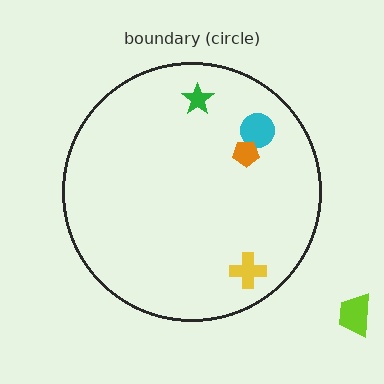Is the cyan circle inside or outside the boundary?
Inside.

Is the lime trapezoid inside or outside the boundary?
Outside.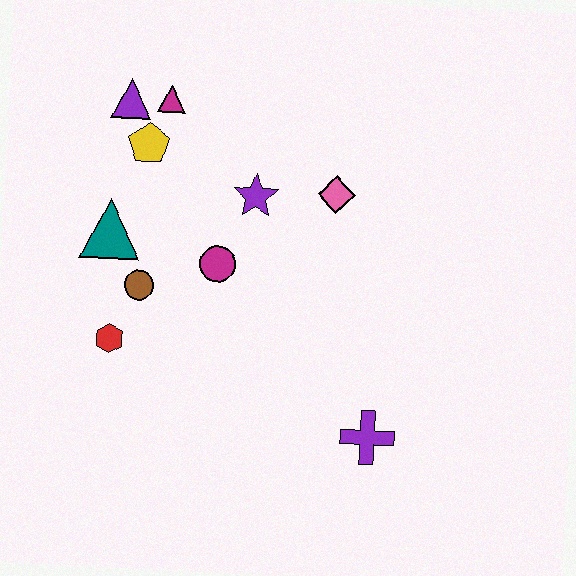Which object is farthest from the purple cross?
The purple triangle is farthest from the purple cross.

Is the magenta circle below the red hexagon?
No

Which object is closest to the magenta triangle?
The purple triangle is closest to the magenta triangle.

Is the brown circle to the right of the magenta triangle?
No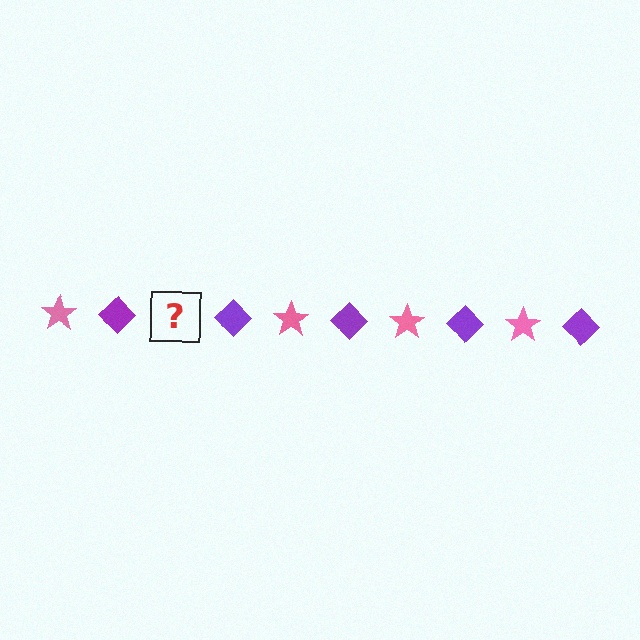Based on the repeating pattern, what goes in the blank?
The blank should be a pink star.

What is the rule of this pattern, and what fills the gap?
The rule is that the pattern alternates between pink star and purple diamond. The gap should be filled with a pink star.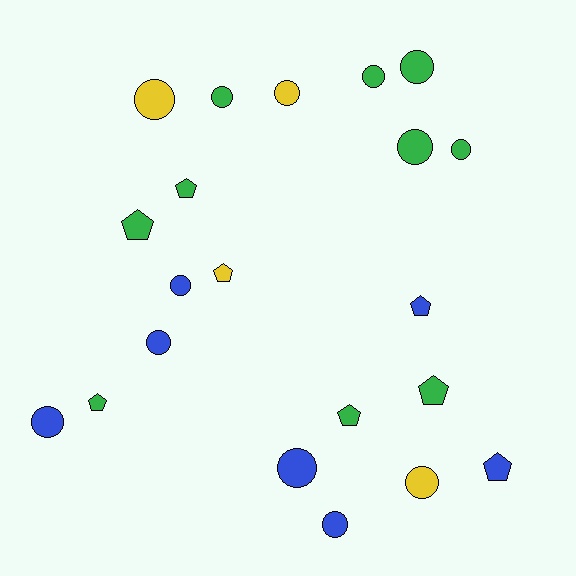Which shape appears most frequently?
Circle, with 13 objects.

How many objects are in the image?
There are 21 objects.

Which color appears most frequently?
Green, with 10 objects.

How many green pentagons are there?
There are 5 green pentagons.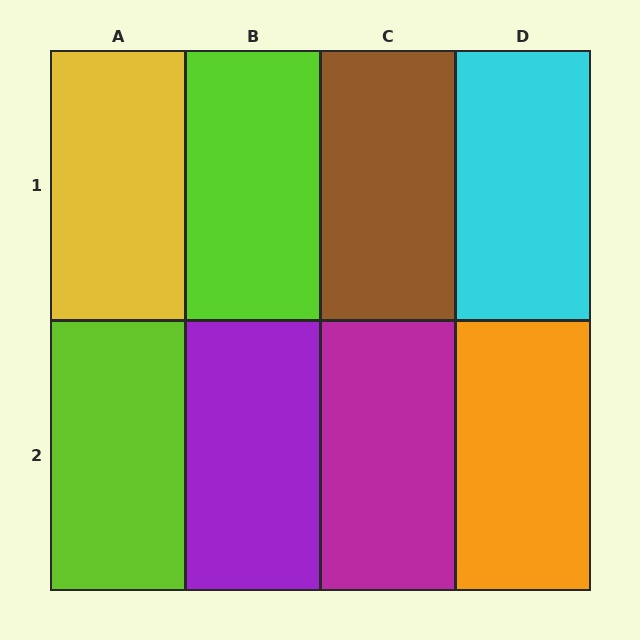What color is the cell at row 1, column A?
Yellow.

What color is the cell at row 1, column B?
Lime.